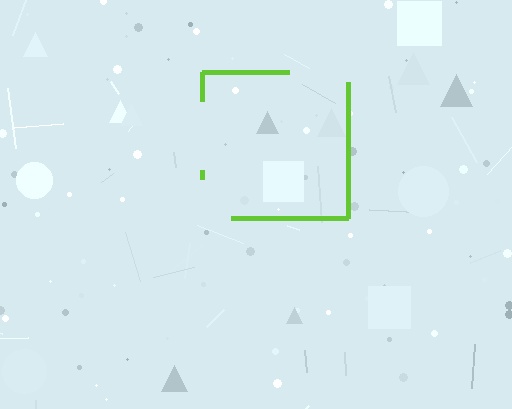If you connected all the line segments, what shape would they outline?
They would outline a square.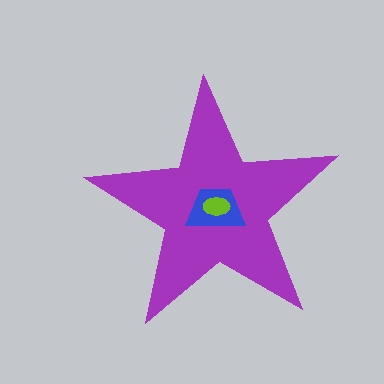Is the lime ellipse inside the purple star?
Yes.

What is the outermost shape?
The purple star.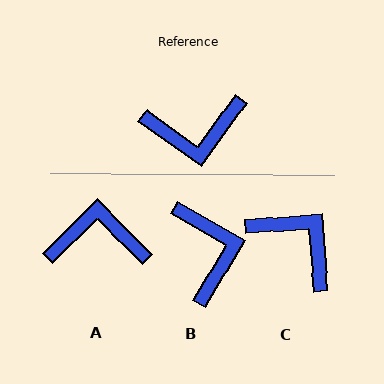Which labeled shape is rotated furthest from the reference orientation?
A, about 170 degrees away.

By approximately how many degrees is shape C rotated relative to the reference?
Approximately 130 degrees counter-clockwise.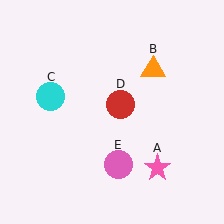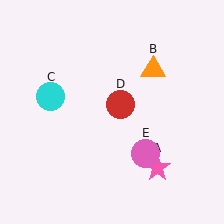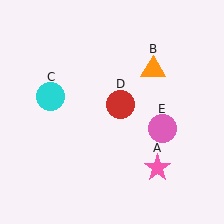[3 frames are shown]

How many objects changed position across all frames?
1 object changed position: pink circle (object E).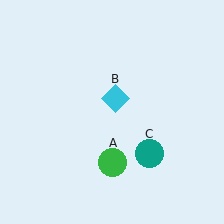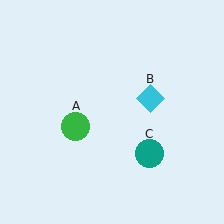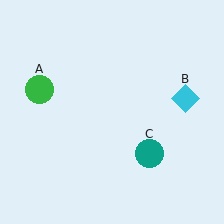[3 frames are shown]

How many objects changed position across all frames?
2 objects changed position: green circle (object A), cyan diamond (object B).